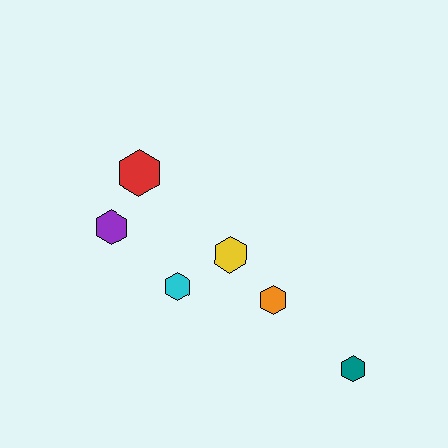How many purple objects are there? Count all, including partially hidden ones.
There is 1 purple object.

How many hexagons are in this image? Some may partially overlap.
There are 6 hexagons.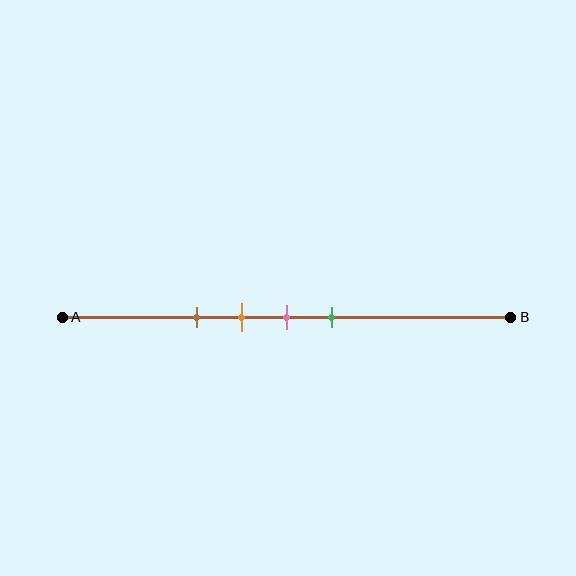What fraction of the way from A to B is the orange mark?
The orange mark is approximately 40% (0.4) of the way from A to B.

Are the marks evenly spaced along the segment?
Yes, the marks are approximately evenly spaced.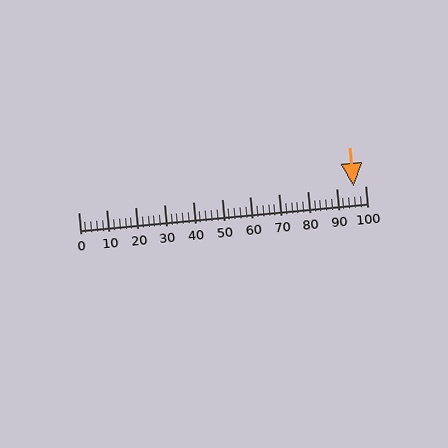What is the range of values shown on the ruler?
The ruler shows values from 0 to 100.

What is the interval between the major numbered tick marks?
The major tick marks are spaced 10 units apart.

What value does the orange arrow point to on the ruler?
The orange arrow points to approximately 96.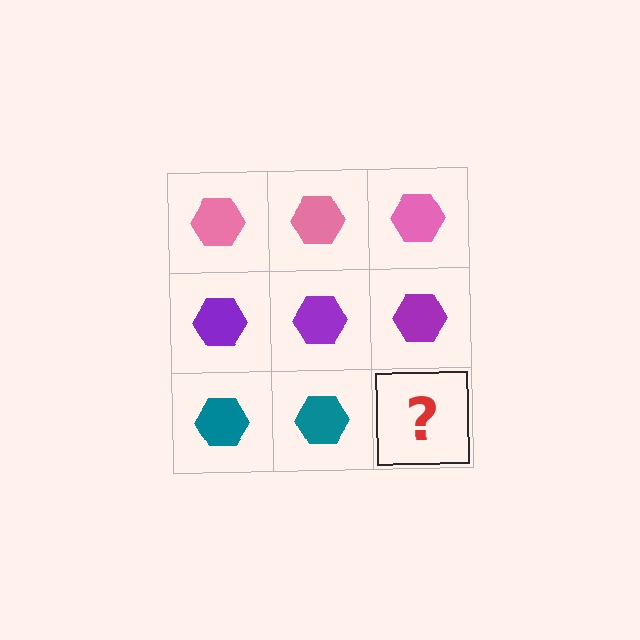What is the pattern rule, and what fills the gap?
The rule is that each row has a consistent color. The gap should be filled with a teal hexagon.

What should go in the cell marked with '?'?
The missing cell should contain a teal hexagon.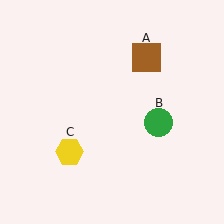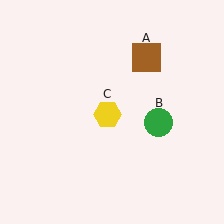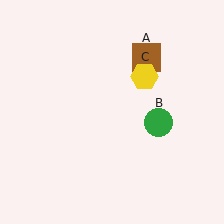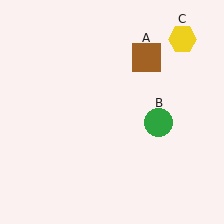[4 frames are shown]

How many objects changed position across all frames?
1 object changed position: yellow hexagon (object C).